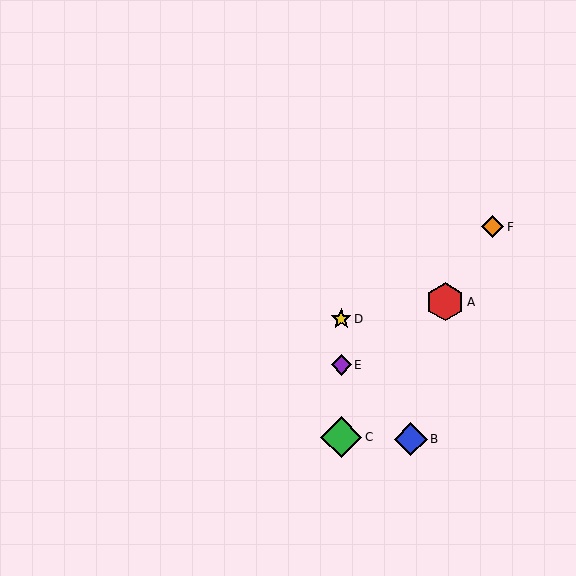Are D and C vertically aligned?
Yes, both are at x≈341.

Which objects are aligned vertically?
Objects C, D, E are aligned vertically.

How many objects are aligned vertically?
3 objects (C, D, E) are aligned vertically.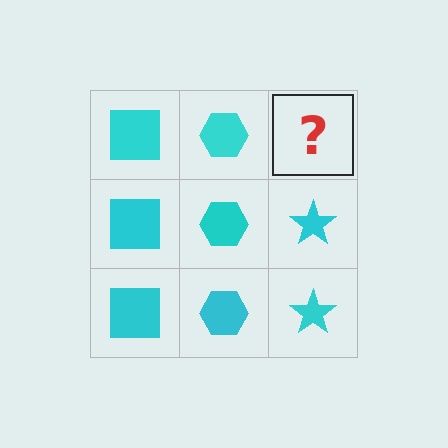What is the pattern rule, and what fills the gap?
The rule is that each column has a consistent shape. The gap should be filled with a cyan star.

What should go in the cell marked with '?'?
The missing cell should contain a cyan star.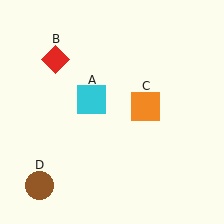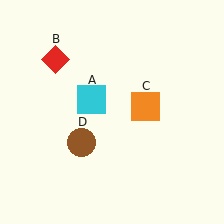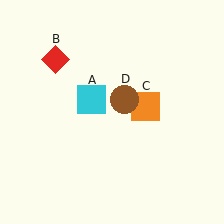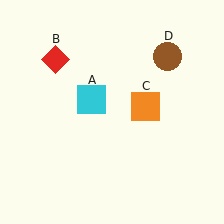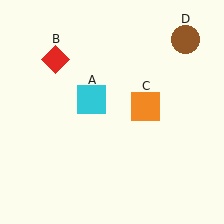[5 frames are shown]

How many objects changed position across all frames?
1 object changed position: brown circle (object D).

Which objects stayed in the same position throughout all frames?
Cyan square (object A) and red diamond (object B) and orange square (object C) remained stationary.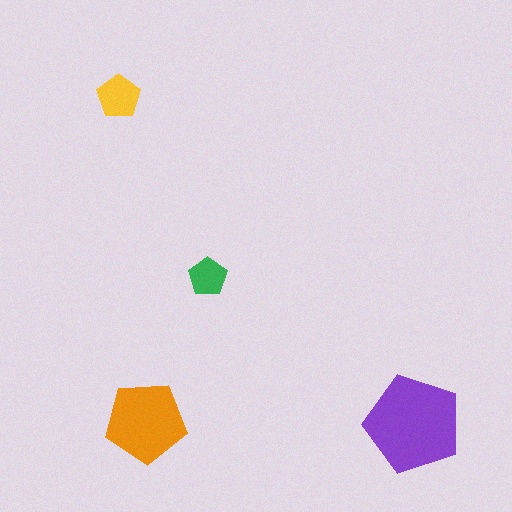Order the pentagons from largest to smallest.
the purple one, the orange one, the yellow one, the green one.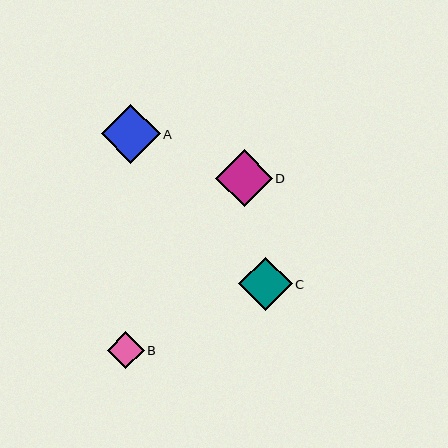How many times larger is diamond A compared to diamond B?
Diamond A is approximately 1.6 times the size of diamond B.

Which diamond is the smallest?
Diamond B is the smallest with a size of approximately 37 pixels.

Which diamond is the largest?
Diamond A is the largest with a size of approximately 59 pixels.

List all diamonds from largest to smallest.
From largest to smallest: A, D, C, B.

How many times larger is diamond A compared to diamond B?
Diamond A is approximately 1.6 times the size of diamond B.